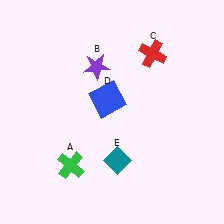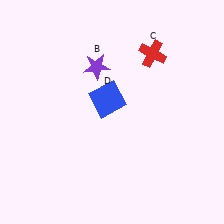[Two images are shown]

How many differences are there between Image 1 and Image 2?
There are 2 differences between the two images.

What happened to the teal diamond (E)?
The teal diamond (E) was removed in Image 2. It was in the bottom-right area of Image 1.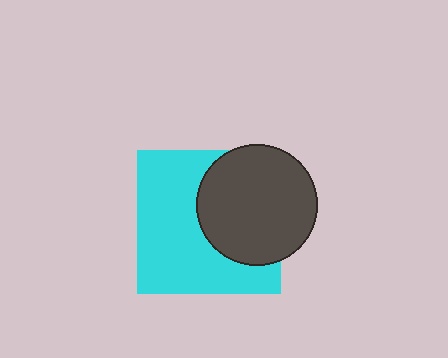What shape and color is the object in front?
The object in front is a dark gray circle.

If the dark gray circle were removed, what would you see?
You would see the complete cyan square.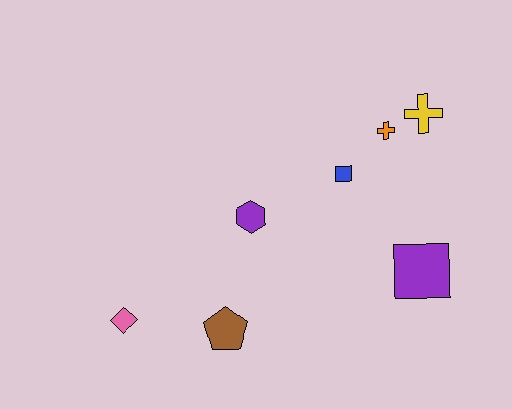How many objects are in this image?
There are 7 objects.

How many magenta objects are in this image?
There are no magenta objects.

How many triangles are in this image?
There are no triangles.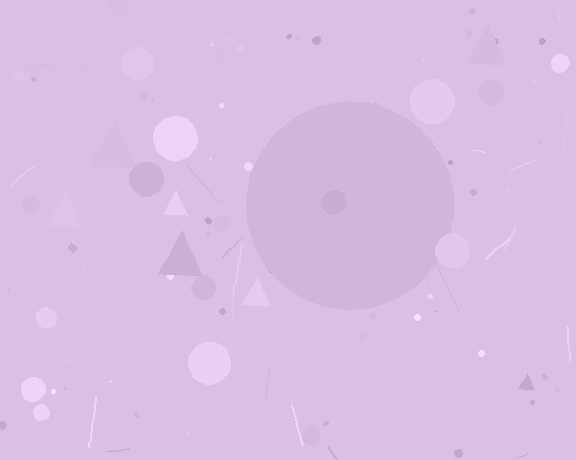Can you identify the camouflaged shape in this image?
The camouflaged shape is a circle.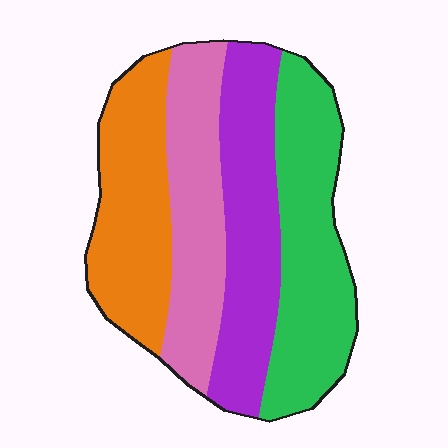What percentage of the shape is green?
Green takes up about one quarter (1/4) of the shape.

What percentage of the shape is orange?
Orange covers roughly 25% of the shape.